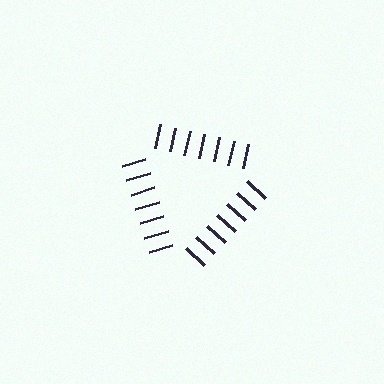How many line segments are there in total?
21 — 7 along each of the 3 edges.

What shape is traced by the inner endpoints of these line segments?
An illusory triangle — the line segments terminate on its edges but no continuous stroke is drawn.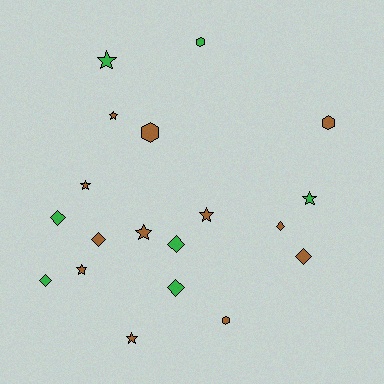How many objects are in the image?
There are 19 objects.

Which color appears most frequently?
Brown, with 12 objects.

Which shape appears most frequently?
Star, with 8 objects.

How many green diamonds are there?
There are 4 green diamonds.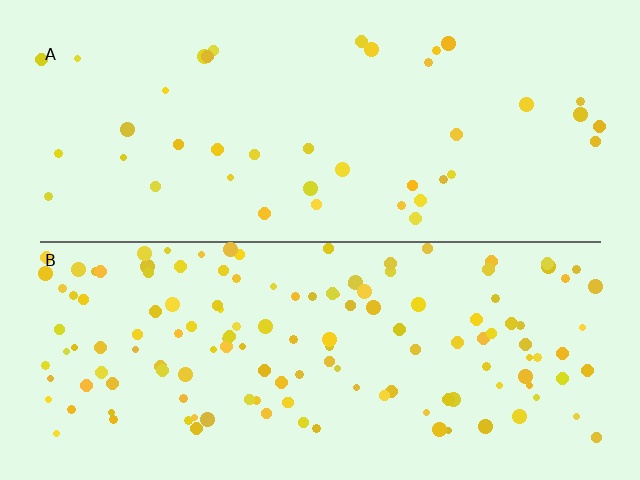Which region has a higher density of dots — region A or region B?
B (the bottom).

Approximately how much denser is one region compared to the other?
Approximately 3.4× — region B over region A.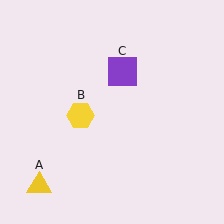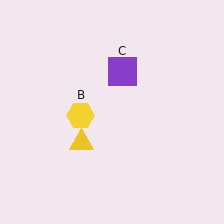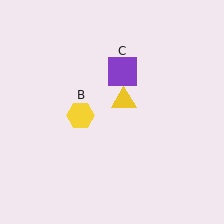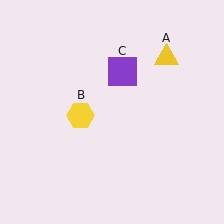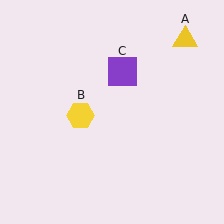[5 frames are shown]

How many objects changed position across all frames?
1 object changed position: yellow triangle (object A).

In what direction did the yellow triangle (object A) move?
The yellow triangle (object A) moved up and to the right.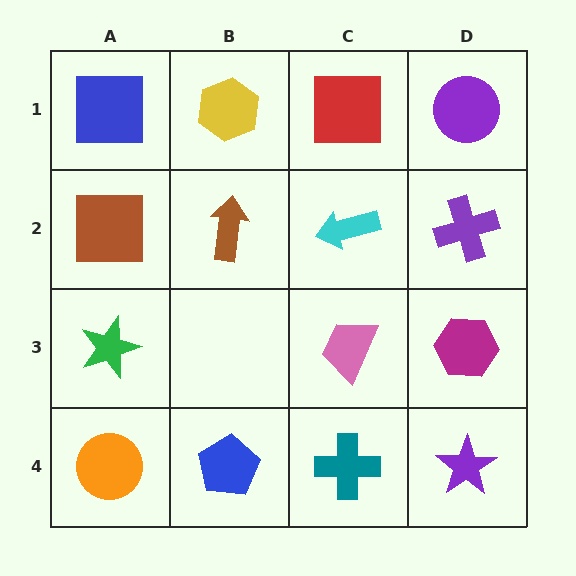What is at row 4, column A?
An orange circle.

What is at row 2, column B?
A brown arrow.